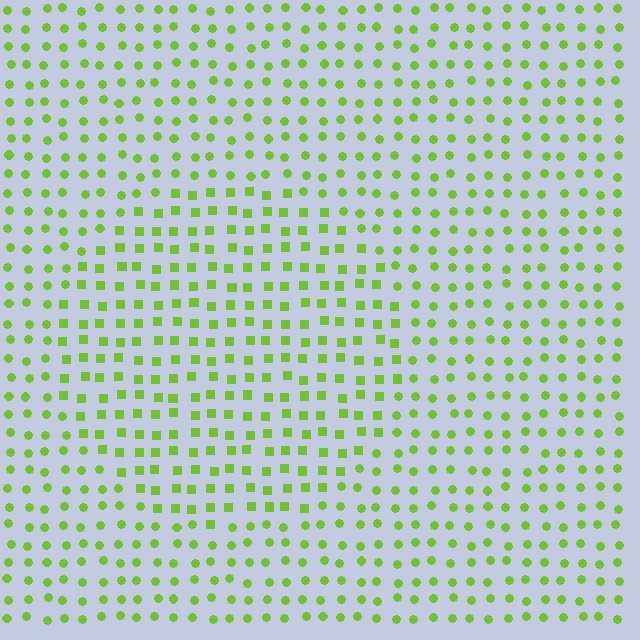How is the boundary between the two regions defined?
The boundary is defined by a change in element shape: squares inside vs. circles outside. All elements share the same color and spacing.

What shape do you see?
I see a circle.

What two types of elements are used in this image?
The image uses squares inside the circle region and circles outside it.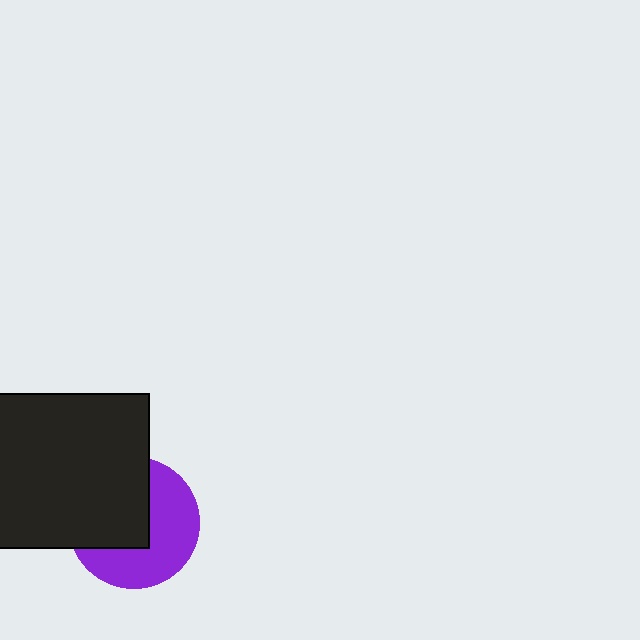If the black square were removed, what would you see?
You would see the complete purple circle.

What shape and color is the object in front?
The object in front is a black square.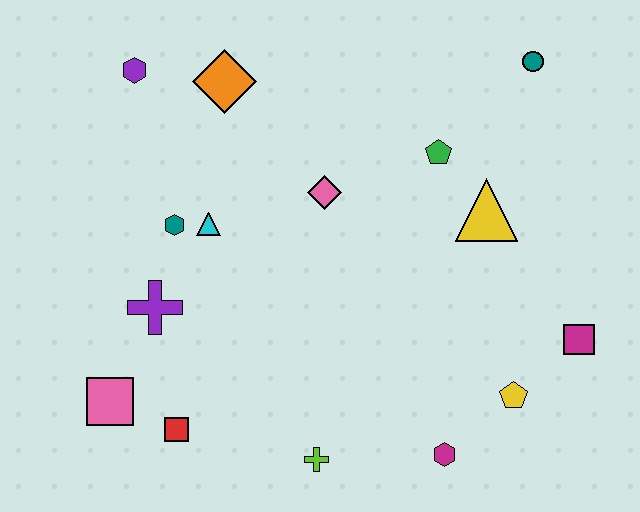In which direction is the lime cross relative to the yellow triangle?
The lime cross is below the yellow triangle.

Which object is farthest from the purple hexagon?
The magenta square is farthest from the purple hexagon.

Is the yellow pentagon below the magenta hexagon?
No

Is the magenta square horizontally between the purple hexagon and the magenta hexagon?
No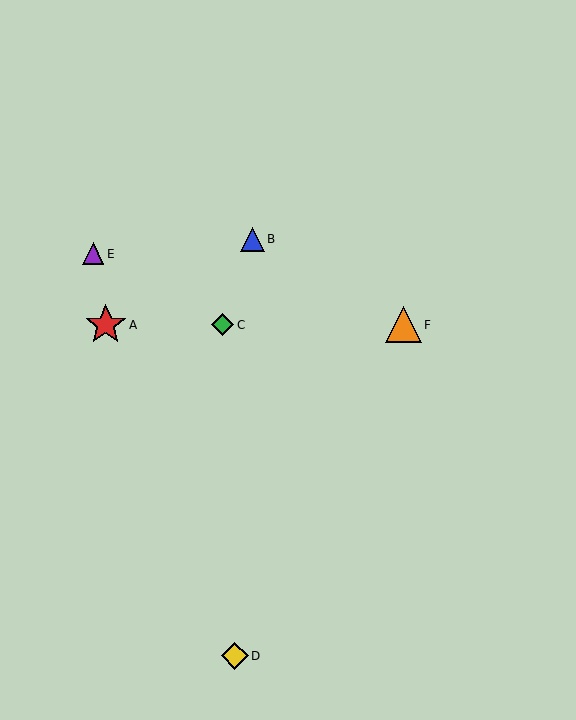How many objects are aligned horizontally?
3 objects (A, C, F) are aligned horizontally.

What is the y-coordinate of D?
Object D is at y≈656.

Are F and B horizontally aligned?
No, F is at y≈325 and B is at y≈239.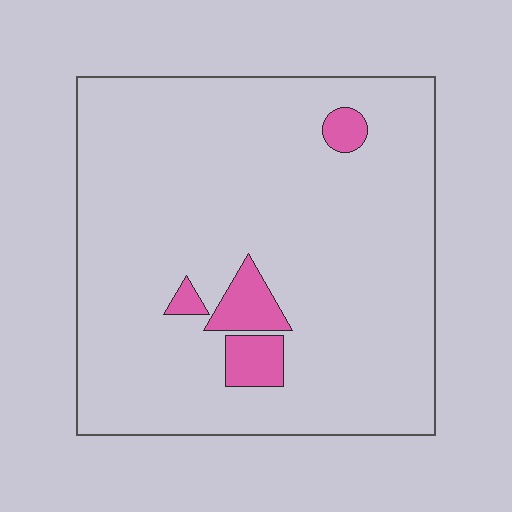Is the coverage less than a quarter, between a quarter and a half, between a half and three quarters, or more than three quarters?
Less than a quarter.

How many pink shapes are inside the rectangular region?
4.